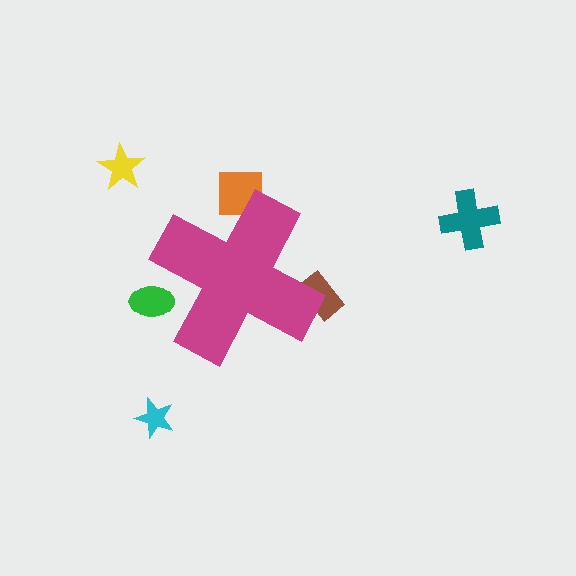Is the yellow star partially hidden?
No, the yellow star is fully visible.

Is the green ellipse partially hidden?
Yes, the green ellipse is partially hidden behind the magenta cross.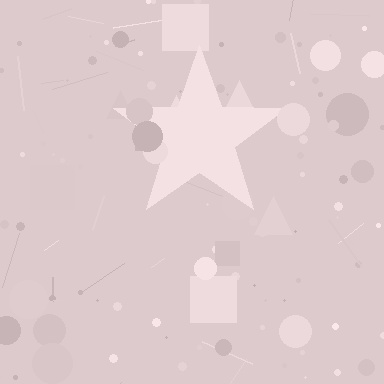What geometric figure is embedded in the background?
A star is embedded in the background.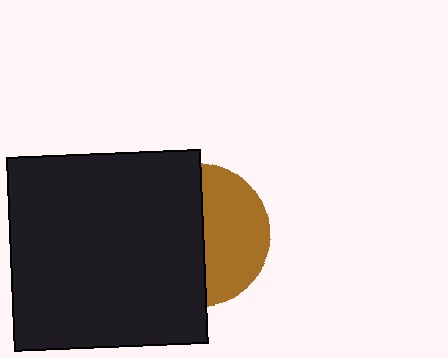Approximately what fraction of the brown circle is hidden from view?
Roughly 55% of the brown circle is hidden behind the black square.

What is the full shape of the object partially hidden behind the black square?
The partially hidden object is a brown circle.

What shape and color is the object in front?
The object in front is a black square.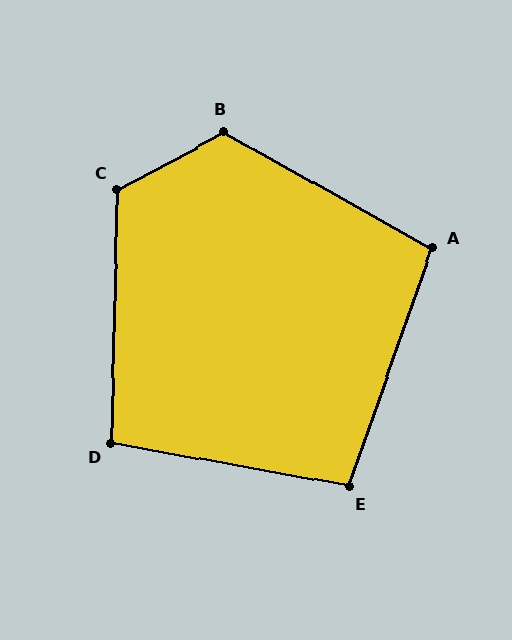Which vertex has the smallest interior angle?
D, at approximately 99 degrees.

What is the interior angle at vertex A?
Approximately 100 degrees (obtuse).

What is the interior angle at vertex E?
Approximately 99 degrees (obtuse).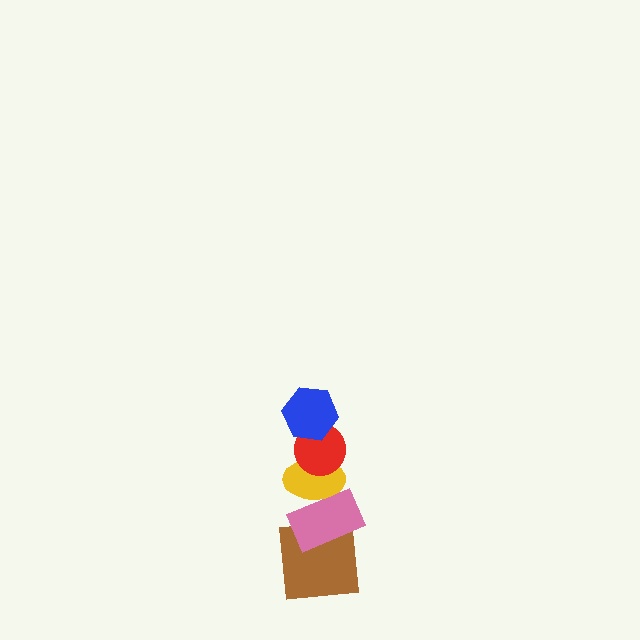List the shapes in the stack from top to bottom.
From top to bottom: the blue hexagon, the red circle, the yellow ellipse, the pink rectangle, the brown square.